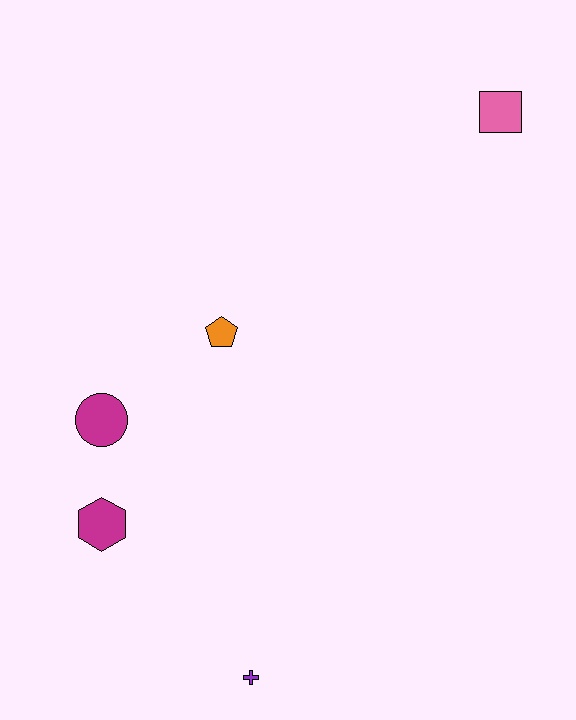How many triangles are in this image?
There are no triangles.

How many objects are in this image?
There are 5 objects.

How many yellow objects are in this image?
There are no yellow objects.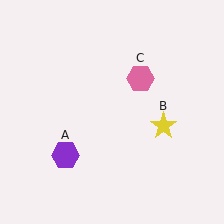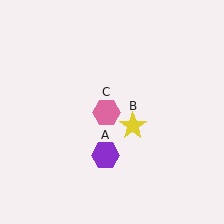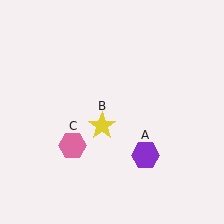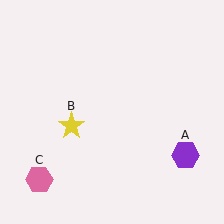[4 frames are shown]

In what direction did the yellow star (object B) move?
The yellow star (object B) moved left.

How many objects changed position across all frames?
3 objects changed position: purple hexagon (object A), yellow star (object B), pink hexagon (object C).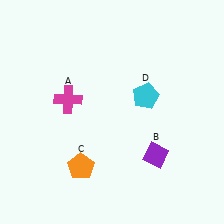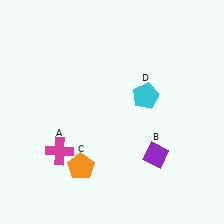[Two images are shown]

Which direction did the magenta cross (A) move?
The magenta cross (A) moved down.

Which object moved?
The magenta cross (A) moved down.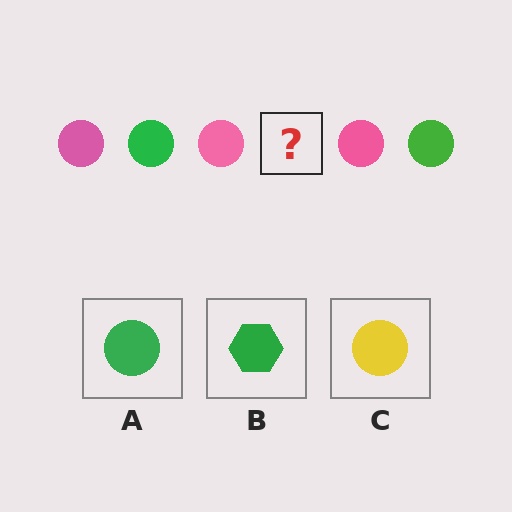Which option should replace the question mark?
Option A.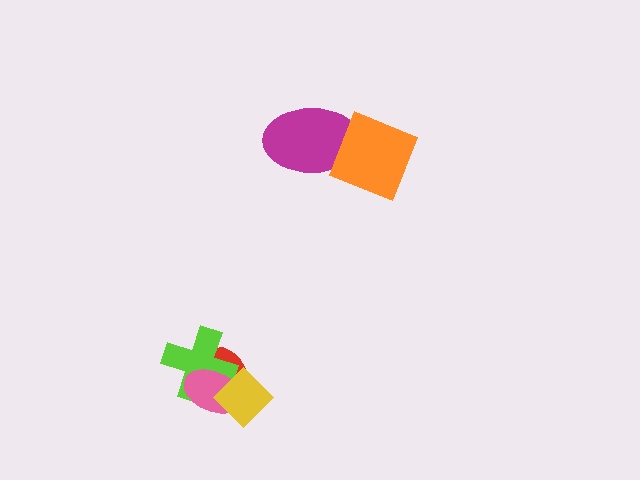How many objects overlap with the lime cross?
3 objects overlap with the lime cross.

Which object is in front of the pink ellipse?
The yellow diamond is in front of the pink ellipse.